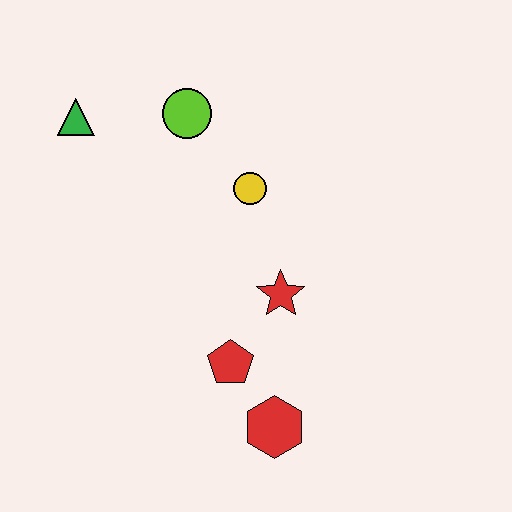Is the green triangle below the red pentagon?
No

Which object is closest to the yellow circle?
The lime circle is closest to the yellow circle.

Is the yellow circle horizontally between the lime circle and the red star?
Yes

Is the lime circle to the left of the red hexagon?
Yes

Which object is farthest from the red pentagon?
The green triangle is farthest from the red pentagon.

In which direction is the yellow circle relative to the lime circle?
The yellow circle is below the lime circle.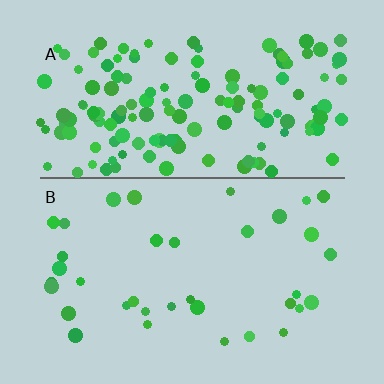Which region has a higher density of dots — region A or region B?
A (the top).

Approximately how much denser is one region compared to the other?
Approximately 4.1× — region A over region B.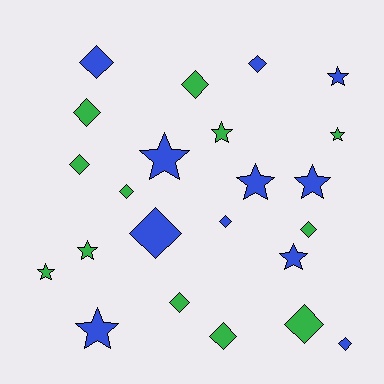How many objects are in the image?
There are 23 objects.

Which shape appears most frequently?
Diamond, with 13 objects.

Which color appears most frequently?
Green, with 12 objects.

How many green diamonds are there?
There are 8 green diamonds.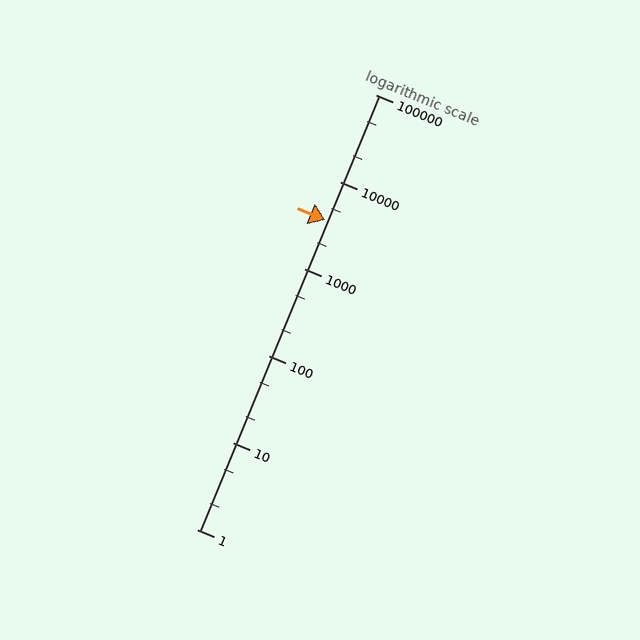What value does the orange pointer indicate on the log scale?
The pointer indicates approximately 3600.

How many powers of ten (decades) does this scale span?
The scale spans 5 decades, from 1 to 100000.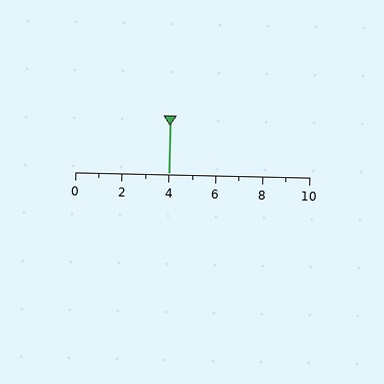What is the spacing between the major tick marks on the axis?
The major ticks are spaced 2 apart.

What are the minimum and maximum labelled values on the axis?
The axis runs from 0 to 10.